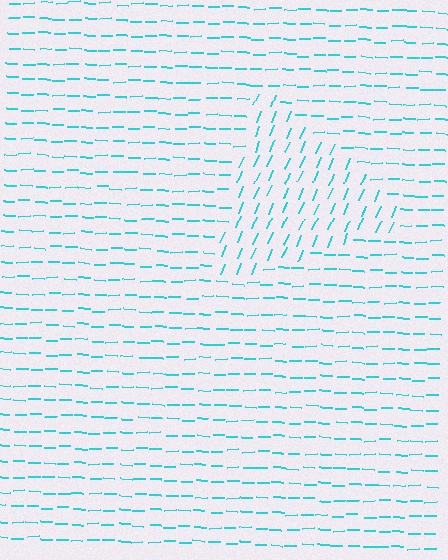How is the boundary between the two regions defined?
The boundary is defined purely by a change in line orientation (approximately 68 degrees difference). All lines are the same color and thickness.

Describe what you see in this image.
The image is filled with small cyan line segments. A triangle region in the image has lines oriented differently from the surrounding lines, creating a visible texture boundary.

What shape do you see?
I see a triangle.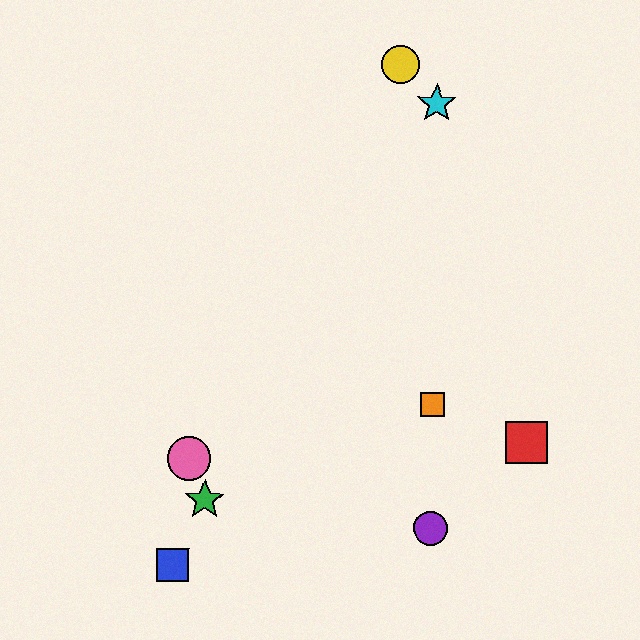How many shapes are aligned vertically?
3 shapes (the purple circle, the orange square, the cyan star) are aligned vertically.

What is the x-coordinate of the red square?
The red square is at x≈527.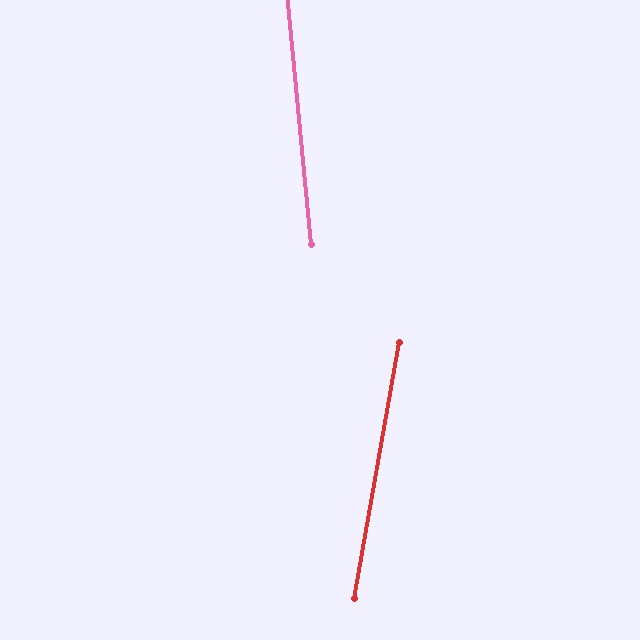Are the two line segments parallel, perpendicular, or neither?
Neither parallel nor perpendicular — they differ by about 15°.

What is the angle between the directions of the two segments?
Approximately 15 degrees.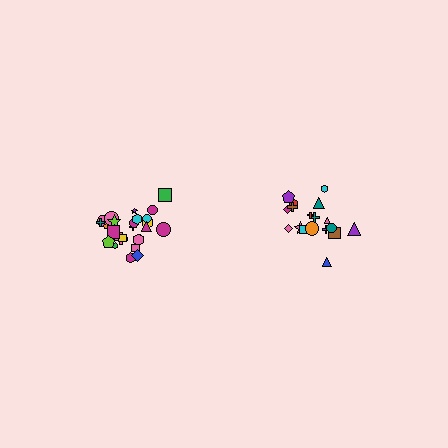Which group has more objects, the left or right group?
The left group.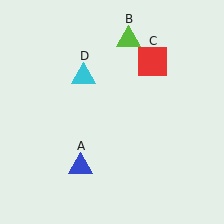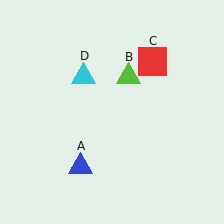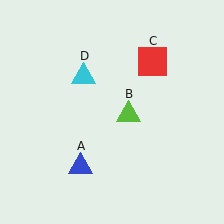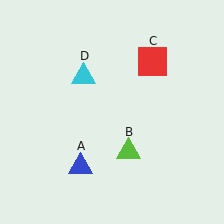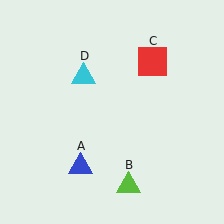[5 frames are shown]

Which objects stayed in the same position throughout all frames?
Blue triangle (object A) and red square (object C) and cyan triangle (object D) remained stationary.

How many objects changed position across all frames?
1 object changed position: lime triangle (object B).